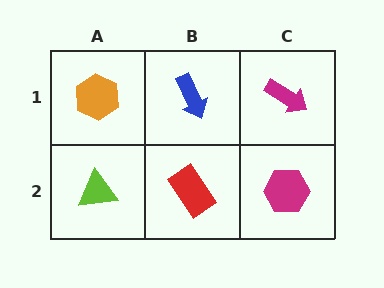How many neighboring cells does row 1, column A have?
2.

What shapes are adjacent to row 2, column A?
An orange hexagon (row 1, column A), a red rectangle (row 2, column B).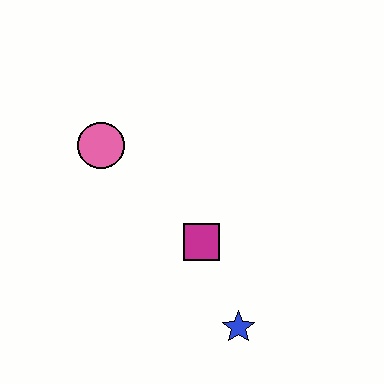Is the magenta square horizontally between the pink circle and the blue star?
Yes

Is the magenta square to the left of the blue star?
Yes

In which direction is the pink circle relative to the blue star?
The pink circle is above the blue star.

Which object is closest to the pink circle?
The magenta square is closest to the pink circle.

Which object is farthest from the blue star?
The pink circle is farthest from the blue star.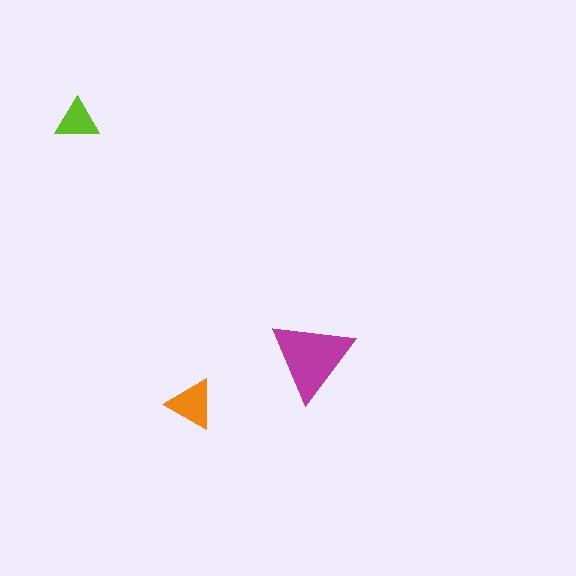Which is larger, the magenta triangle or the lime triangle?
The magenta one.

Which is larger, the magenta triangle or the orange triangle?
The magenta one.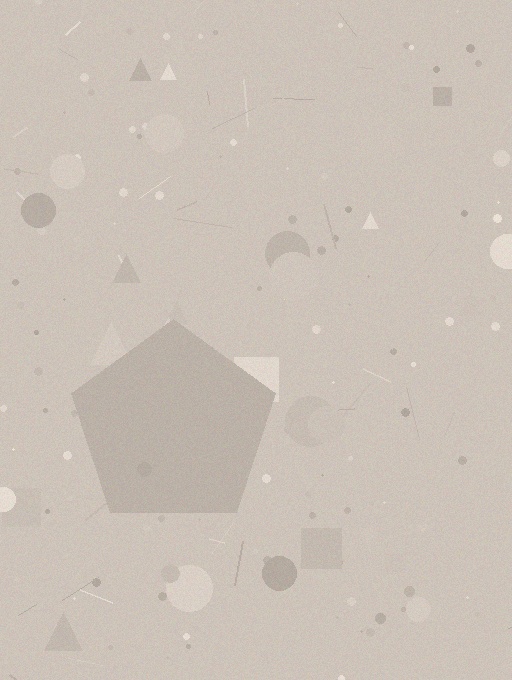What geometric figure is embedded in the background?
A pentagon is embedded in the background.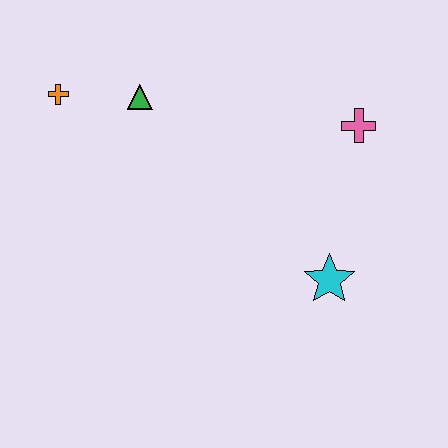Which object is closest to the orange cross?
The green triangle is closest to the orange cross.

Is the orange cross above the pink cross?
Yes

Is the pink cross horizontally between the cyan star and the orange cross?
No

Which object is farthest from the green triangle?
The cyan star is farthest from the green triangle.